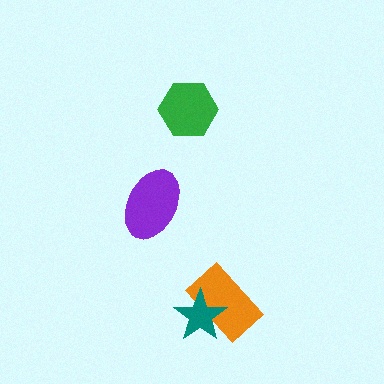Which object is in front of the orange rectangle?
The teal star is in front of the orange rectangle.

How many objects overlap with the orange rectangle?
1 object overlaps with the orange rectangle.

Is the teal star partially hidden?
No, no other shape covers it.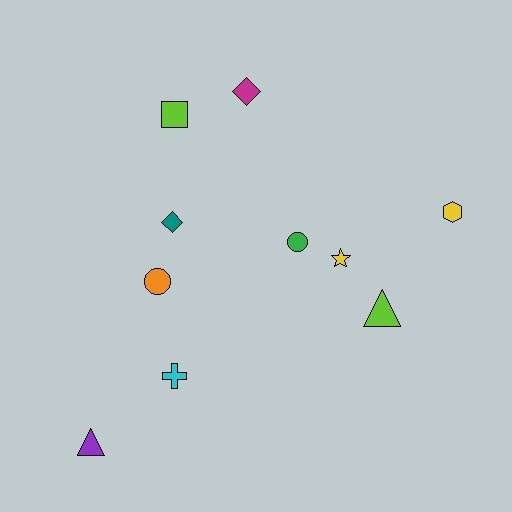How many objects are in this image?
There are 10 objects.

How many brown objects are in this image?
There are no brown objects.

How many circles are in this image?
There are 2 circles.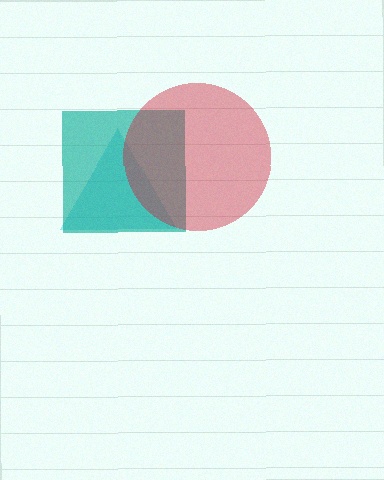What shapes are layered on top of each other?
The layered shapes are: a cyan triangle, a teal square, a red circle.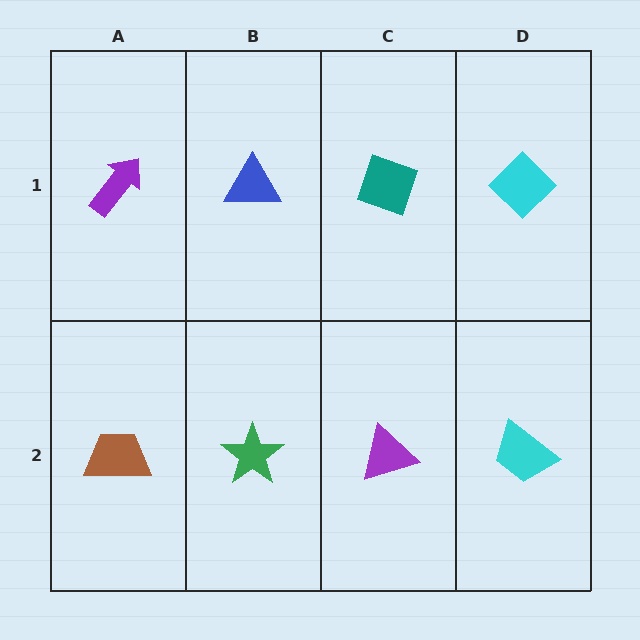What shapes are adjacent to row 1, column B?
A green star (row 2, column B), a purple arrow (row 1, column A), a teal diamond (row 1, column C).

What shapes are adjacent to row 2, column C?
A teal diamond (row 1, column C), a green star (row 2, column B), a cyan trapezoid (row 2, column D).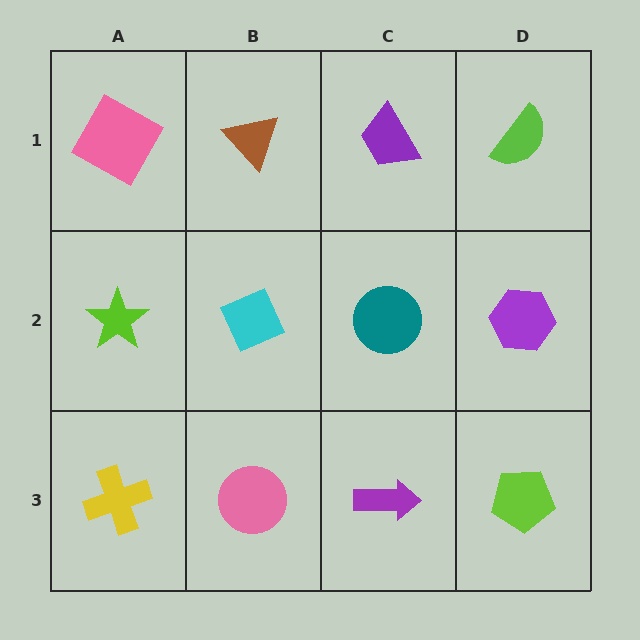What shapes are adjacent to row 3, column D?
A purple hexagon (row 2, column D), a purple arrow (row 3, column C).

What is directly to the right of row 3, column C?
A lime pentagon.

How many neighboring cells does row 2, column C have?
4.